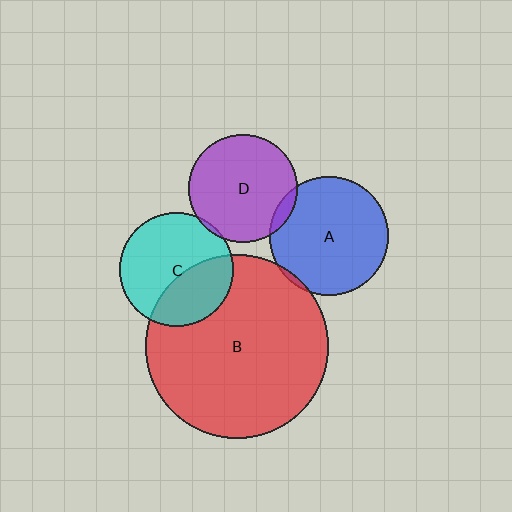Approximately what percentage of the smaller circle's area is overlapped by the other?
Approximately 5%.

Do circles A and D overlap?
Yes.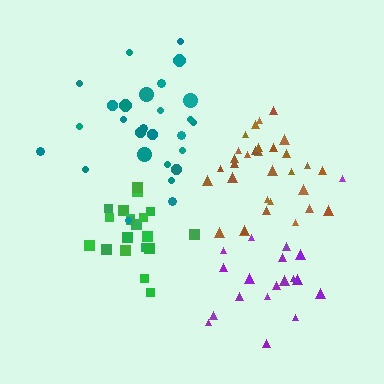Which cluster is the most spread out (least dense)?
Teal.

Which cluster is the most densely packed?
Green.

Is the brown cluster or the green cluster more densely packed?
Green.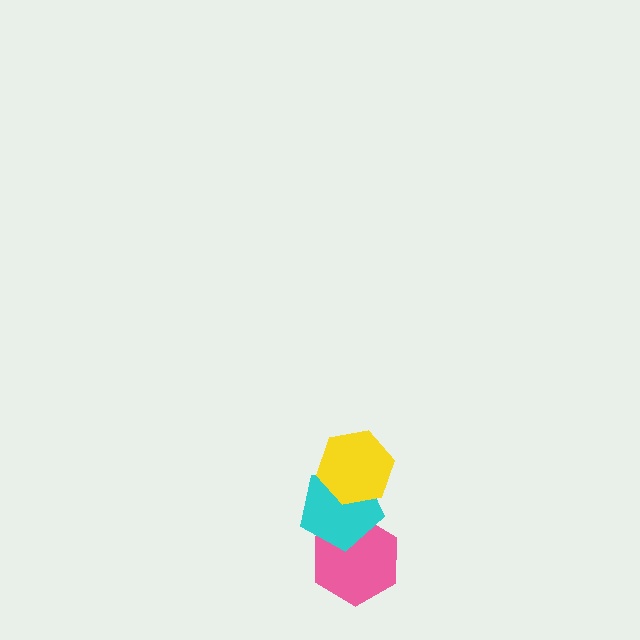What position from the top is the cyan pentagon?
The cyan pentagon is 2nd from the top.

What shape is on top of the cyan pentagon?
The yellow hexagon is on top of the cyan pentagon.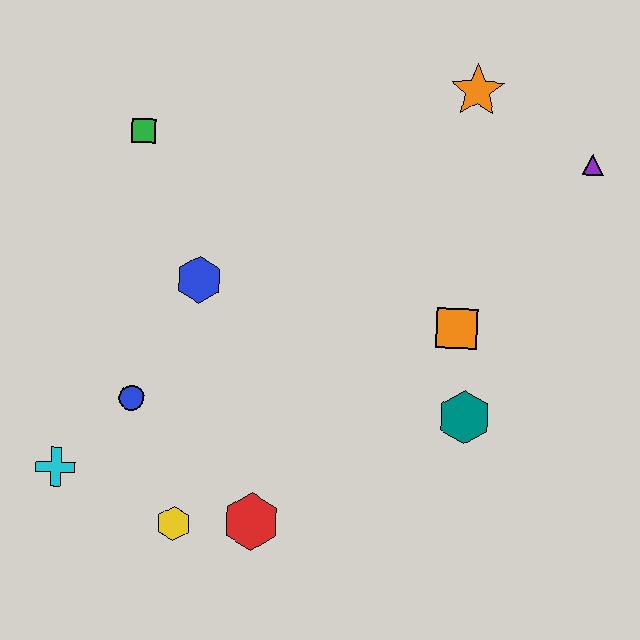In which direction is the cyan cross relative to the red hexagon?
The cyan cross is to the left of the red hexagon.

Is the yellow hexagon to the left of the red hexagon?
Yes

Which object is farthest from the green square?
The purple triangle is farthest from the green square.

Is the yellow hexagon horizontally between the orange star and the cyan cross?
Yes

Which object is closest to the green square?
The blue hexagon is closest to the green square.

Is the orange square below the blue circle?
No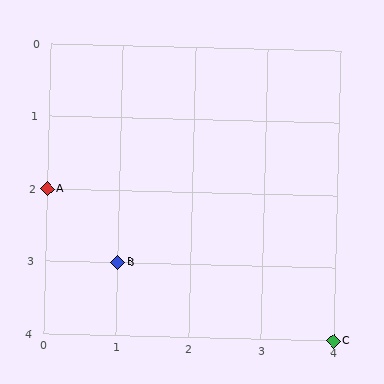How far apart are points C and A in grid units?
Points C and A are 4 columns and 2 rows apart (about 4.5 grid units diagonally).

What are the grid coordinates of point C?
Point C is at grid coordinates (4, 4).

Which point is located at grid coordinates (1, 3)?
Point B is at (1, 3).